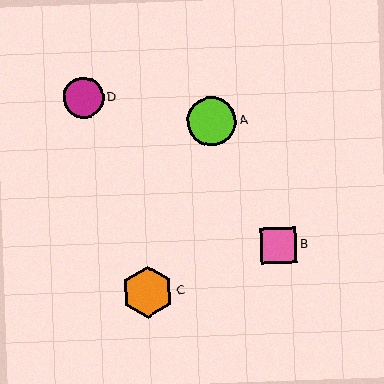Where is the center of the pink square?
The center of the pink square is at (279, 245).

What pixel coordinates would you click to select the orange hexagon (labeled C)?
Click at (148, 292) to select the orange hexagon C.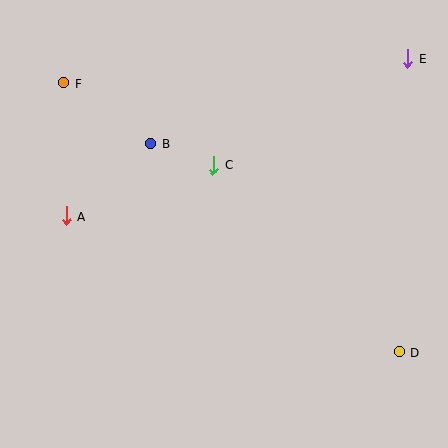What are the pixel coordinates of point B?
Point B is at (151, 144).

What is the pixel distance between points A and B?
The distance between A and B is 112 pixels.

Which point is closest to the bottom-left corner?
Point A is closest to the bottom-left corner.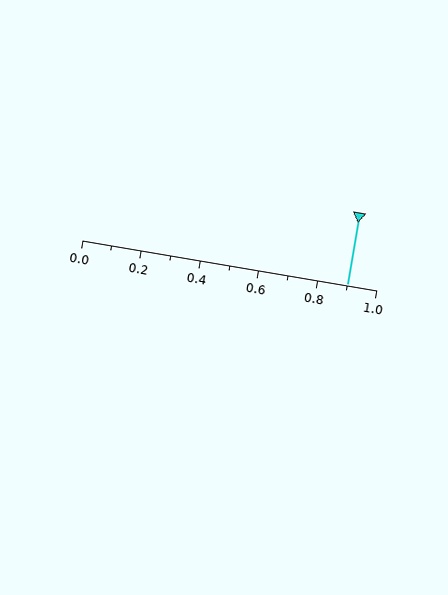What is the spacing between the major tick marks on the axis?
The major ticks are spaced 0.2 apart.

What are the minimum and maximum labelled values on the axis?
The axis runs from 0.0 to 1.0.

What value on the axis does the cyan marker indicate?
The marker indicates approximately 0.9.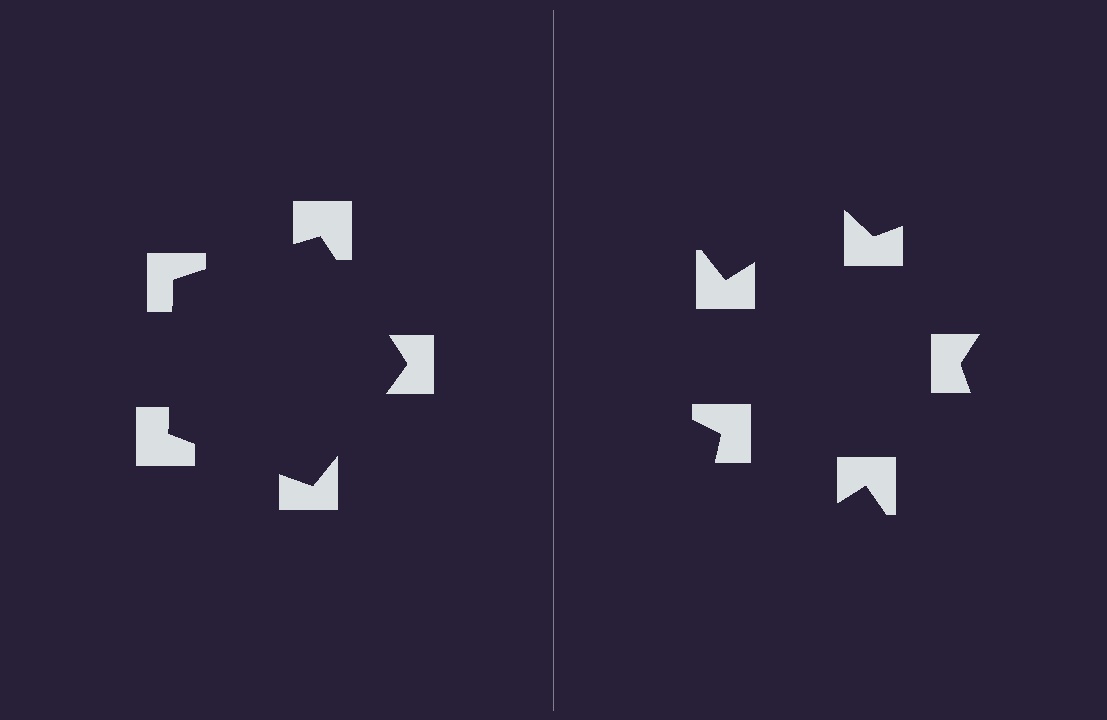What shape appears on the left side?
An illusory pentagon.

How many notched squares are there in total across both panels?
10 — 5 on each side.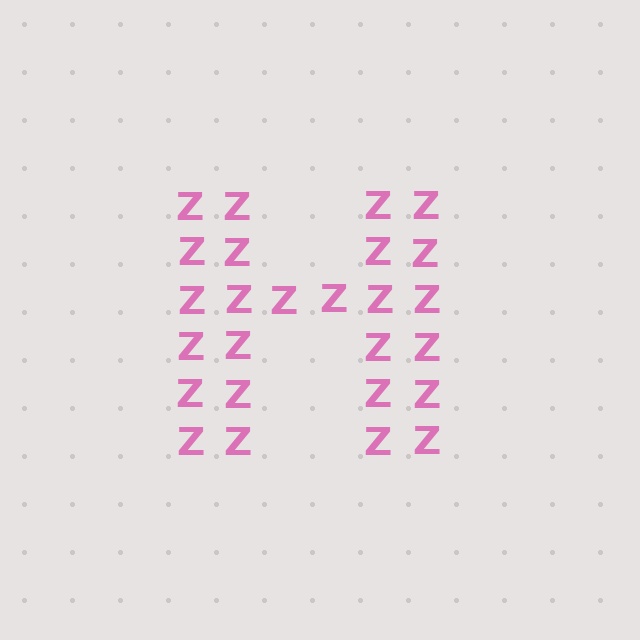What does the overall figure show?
The overall figure shows the letter H.